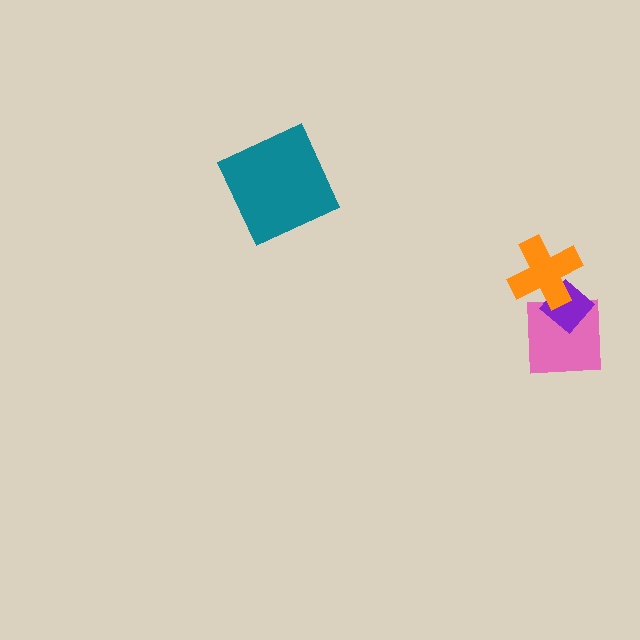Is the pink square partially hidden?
Yes, it is partially covered by another shape.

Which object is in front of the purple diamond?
The orange cross is in front of the purple diamond.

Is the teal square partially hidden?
No, no other shape covers it.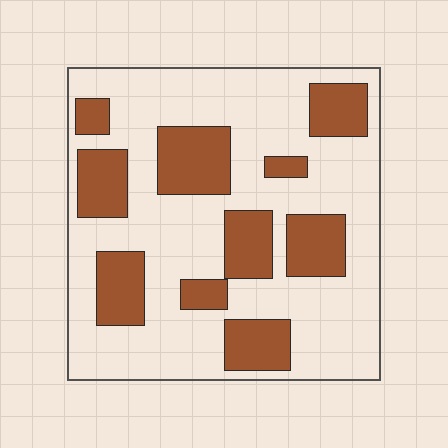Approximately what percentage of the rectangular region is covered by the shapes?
Approximately 30%.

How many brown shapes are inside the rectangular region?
10.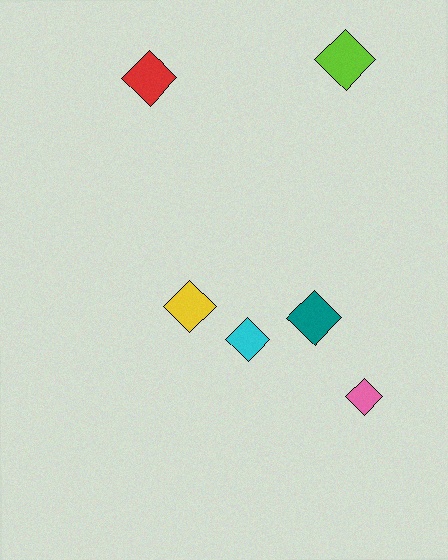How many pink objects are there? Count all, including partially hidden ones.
There is 1 pink object.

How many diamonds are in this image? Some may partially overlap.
There are 6 diamonds.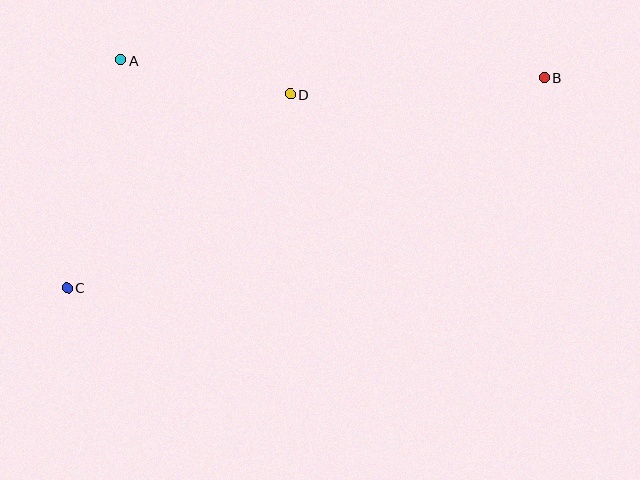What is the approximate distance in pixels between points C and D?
The distance between C and D is approximately 295 pixels.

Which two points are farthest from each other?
Points B and C are farthest from each other.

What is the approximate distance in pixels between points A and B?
The distance between A and B is approximately 423 pixels.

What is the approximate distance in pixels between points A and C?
The distance between A and C is approximately 234 pixels.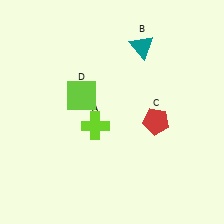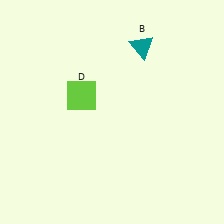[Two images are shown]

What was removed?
The red pentagon (C), the lime cross (A) were removed in Image 2.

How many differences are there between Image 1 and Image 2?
There are 2 differences between the two images.